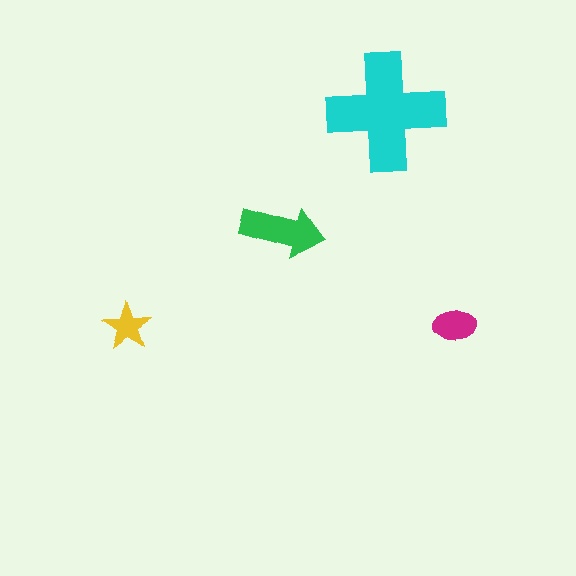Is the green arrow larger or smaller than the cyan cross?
Smaller.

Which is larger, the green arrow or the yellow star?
The green arrow.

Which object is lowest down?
The magenta ellipse is bottommost.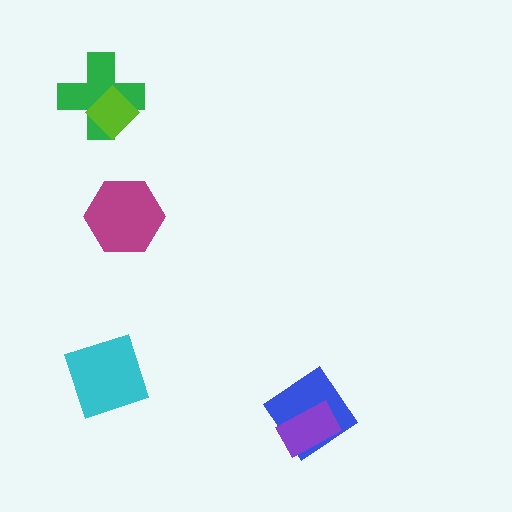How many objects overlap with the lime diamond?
1 object overlaps with the lime diamond.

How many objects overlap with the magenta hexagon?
0 objects overlap with the magenta hexagon.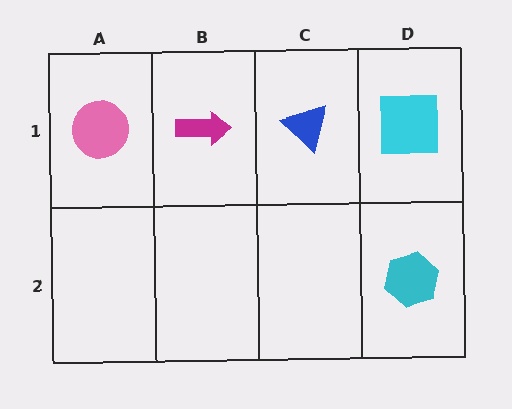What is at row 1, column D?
A cyan square.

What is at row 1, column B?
A magenta arrow.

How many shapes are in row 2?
1 shape.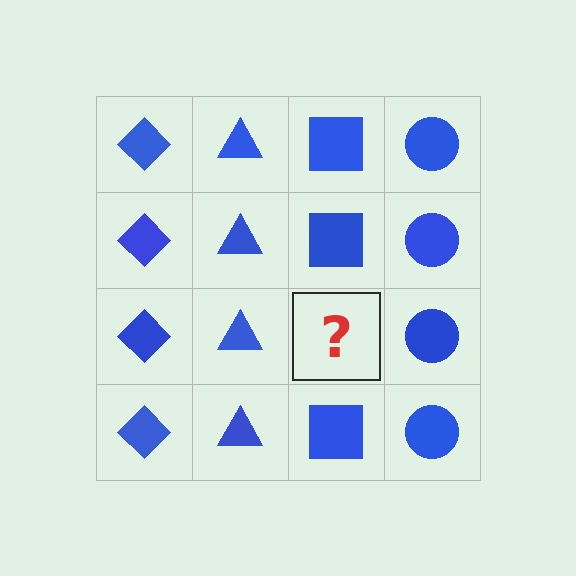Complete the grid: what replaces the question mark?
The question mark should be replaced with a blue square.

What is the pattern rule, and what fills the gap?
The rule is that each column has a consistent shape. The gap should be filled with a blue square.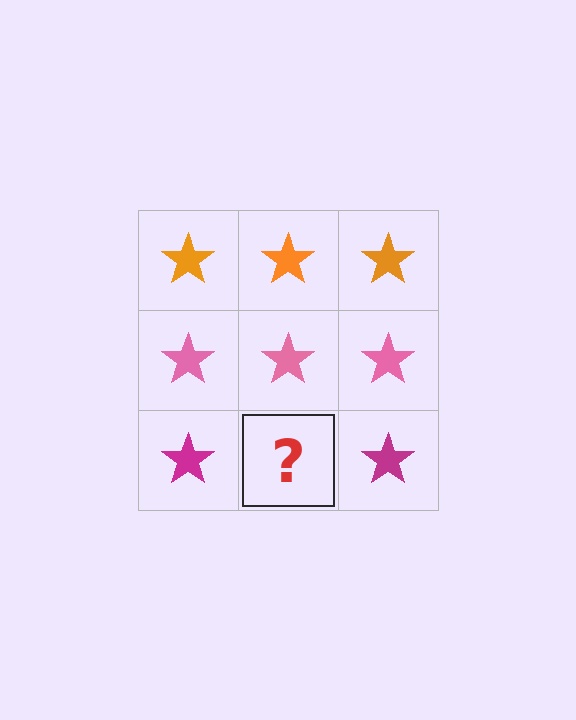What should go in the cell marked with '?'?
The missing cell should contain a magenta star.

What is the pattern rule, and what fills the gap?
The rule is that each row has a consistent color. The gap should be filled with a magenta star.